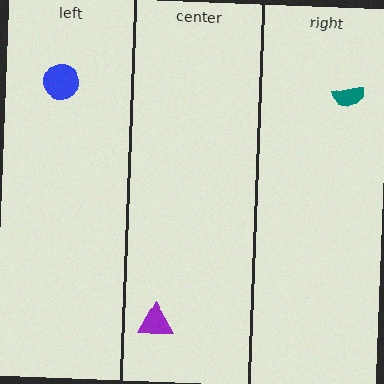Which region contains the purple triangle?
The center region.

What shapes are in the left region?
The blue circle.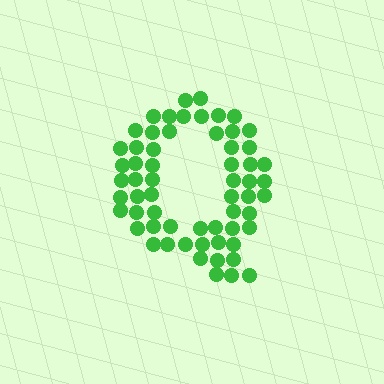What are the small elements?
The small elements are circles.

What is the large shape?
The large shape is the letter Q.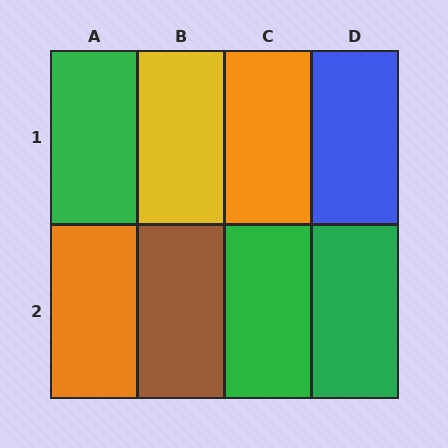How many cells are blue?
1 cell is blue.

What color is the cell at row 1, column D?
Blue.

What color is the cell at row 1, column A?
Green.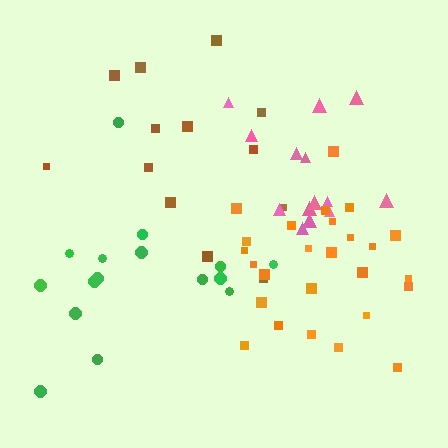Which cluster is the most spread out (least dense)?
Brown.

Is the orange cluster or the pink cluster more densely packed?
Orange.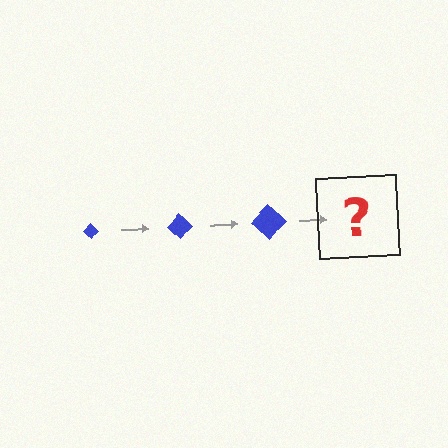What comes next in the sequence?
The next element should be a blue diamond, larger than the previous one.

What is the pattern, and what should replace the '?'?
The pattern is that the diamond gets progressively larger each step. The '?' should be a blue diamond, larger than the previous one.